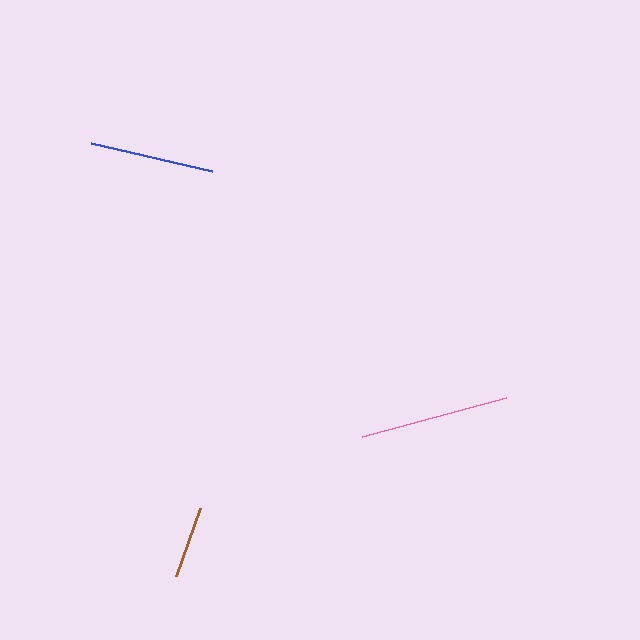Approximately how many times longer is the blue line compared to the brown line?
The blue line is approximately 1.7 times the length of the brown line.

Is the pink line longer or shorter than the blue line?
The pink line is longer than the blue line.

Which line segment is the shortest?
The brown line is the shortest at approximately 73 pixels.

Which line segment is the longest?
The pink line is the longest at approximately 150 pixels.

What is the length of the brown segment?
The brown segment is approximately 73 pixels long.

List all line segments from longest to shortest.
From longest to shortest: pink, blue, brown.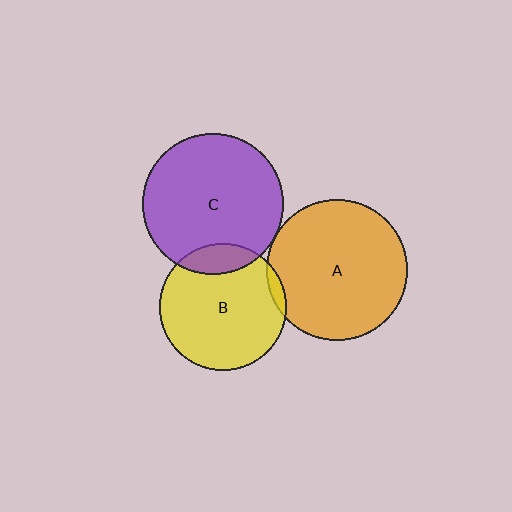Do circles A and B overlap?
Yes.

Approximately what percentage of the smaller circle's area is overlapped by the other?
Approximately 5%.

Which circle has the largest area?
Circle A (orange).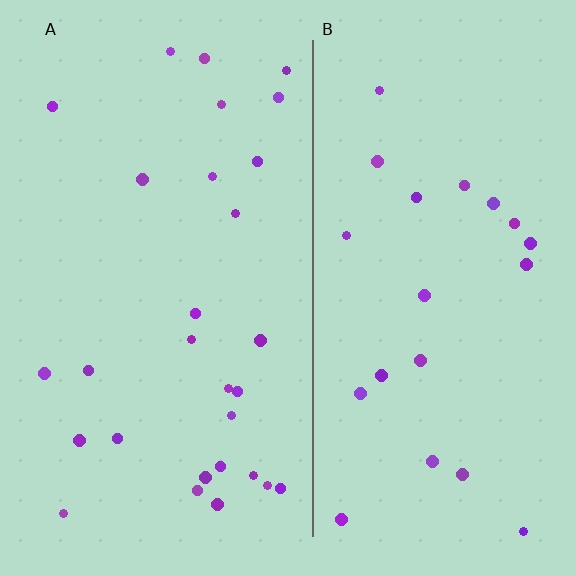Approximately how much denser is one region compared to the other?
Approximately 1.3× — region A over region B.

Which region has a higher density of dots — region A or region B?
A (the left).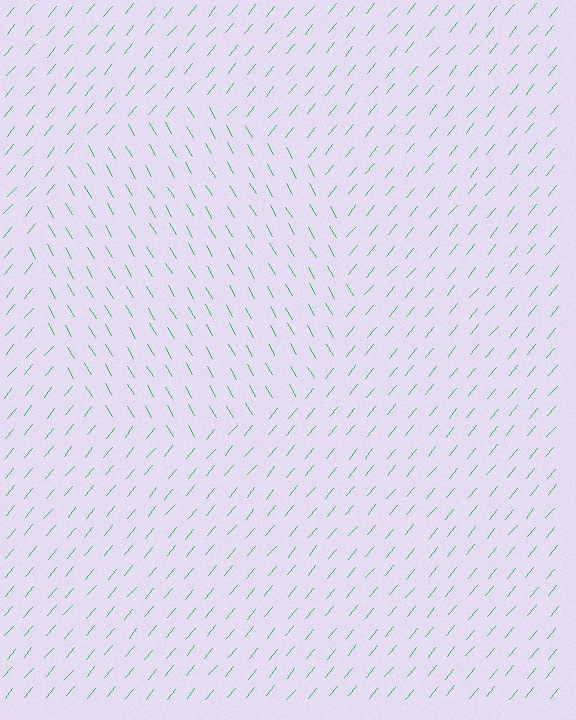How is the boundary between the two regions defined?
The boundary is defined purely by a change in line orientation (approximately 70 degrees difference). All lines are the same color and thickness.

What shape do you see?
I see a circle.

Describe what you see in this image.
The image is filled with small green line segments. A circle region in the image has lines oriented differently from the surrounding lines, creating a visible texture boundary.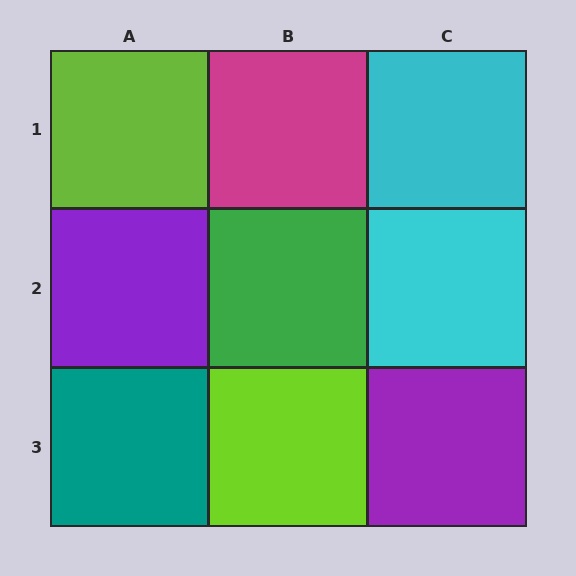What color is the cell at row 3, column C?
Purple.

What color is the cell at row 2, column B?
Green.